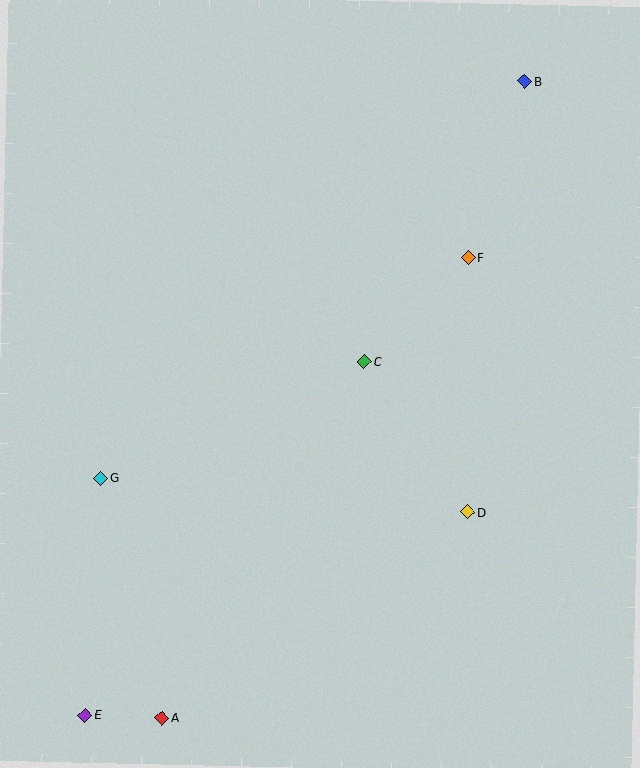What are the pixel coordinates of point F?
Point F is at (468, 257).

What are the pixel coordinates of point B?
Point B is at (525, 81).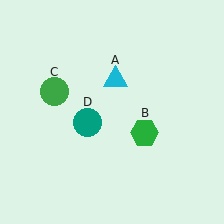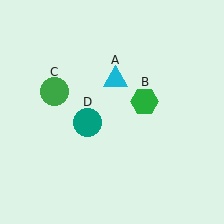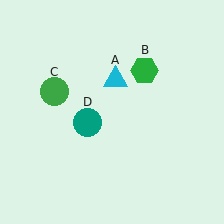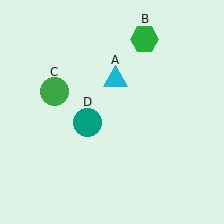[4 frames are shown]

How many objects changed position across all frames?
1 object changed position: green hexagon (object B).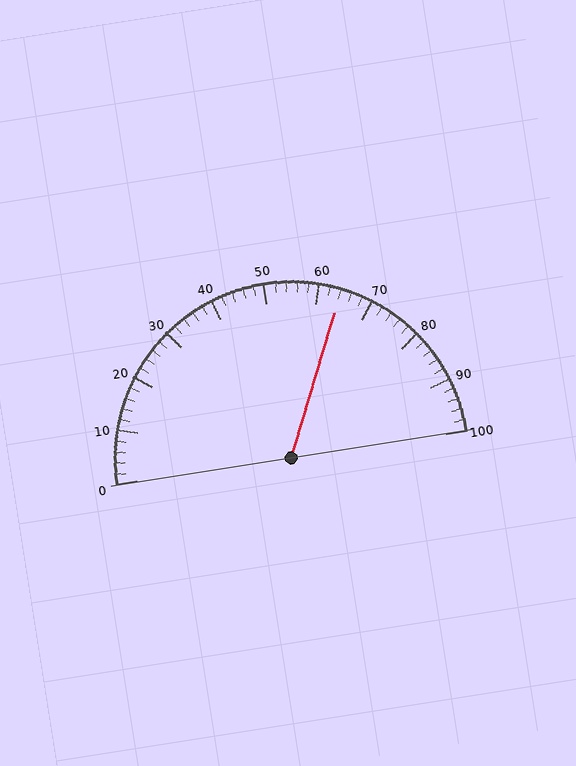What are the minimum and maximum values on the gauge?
The gauge ranges from 0 to 100.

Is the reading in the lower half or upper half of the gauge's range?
The reading is in the upper half of the range (0 to 100).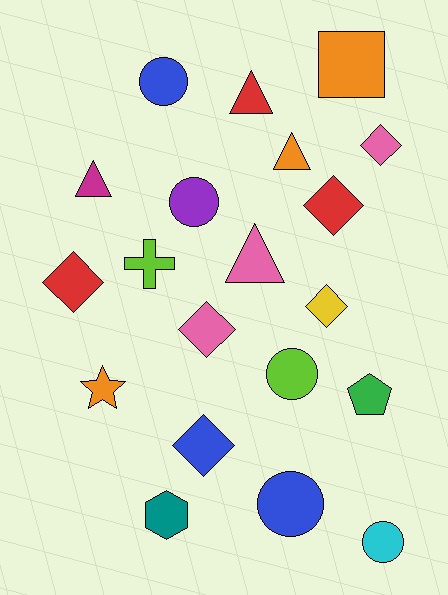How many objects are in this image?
There are 20 objects.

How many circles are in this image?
There are 5 circles.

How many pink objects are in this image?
There are 3 pink objects.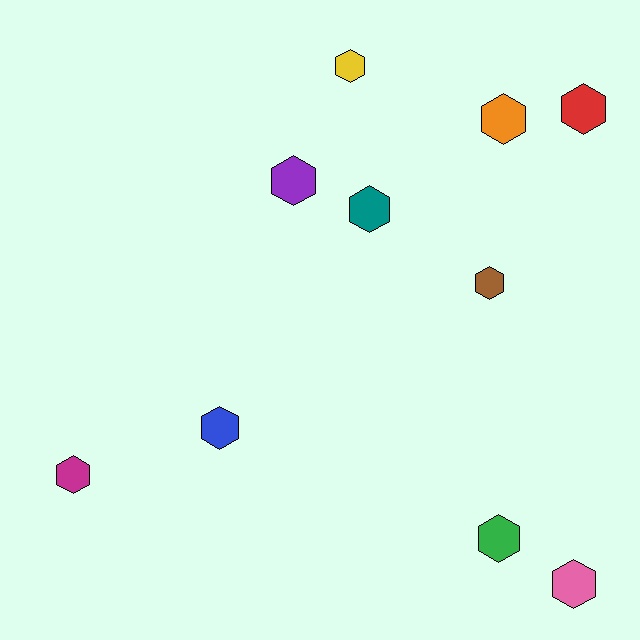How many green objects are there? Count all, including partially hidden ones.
There is 1 green object.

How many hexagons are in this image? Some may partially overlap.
There are 10 hexagons.